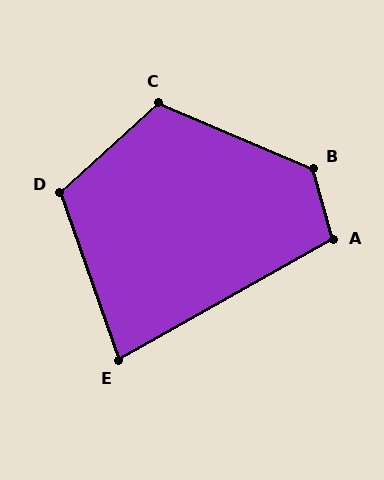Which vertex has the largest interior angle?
B, at approximately 128 degrees.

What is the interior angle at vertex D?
Approximately 113 degrees (obtuse).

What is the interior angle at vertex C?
Approximately 115 degrees (obtuse).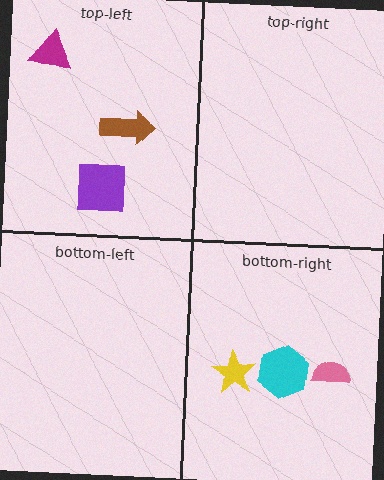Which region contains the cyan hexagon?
The bottom-right region.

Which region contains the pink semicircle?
The bottom-right region.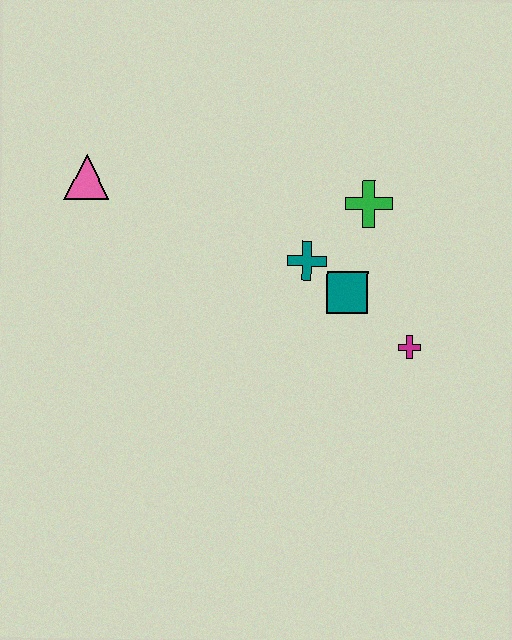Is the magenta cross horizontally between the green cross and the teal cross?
No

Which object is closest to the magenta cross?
The teal square is closest to the magenta cross.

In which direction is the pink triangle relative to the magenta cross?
The pink triangle is to the left of the magenta cross.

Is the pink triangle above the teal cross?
Yes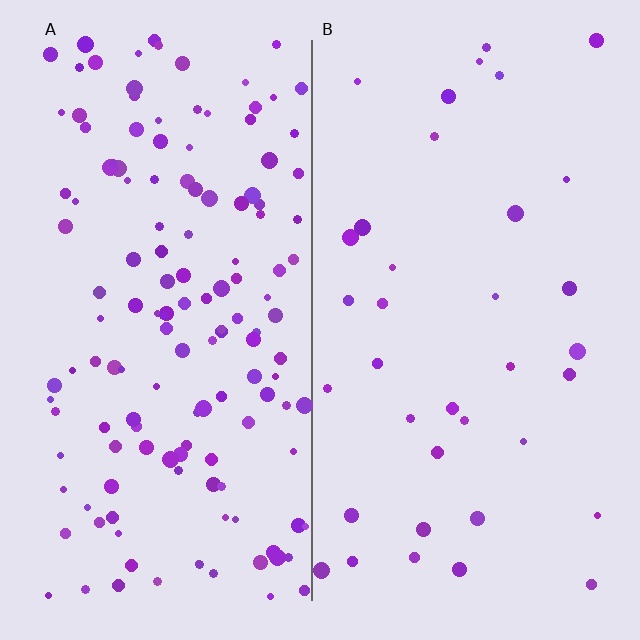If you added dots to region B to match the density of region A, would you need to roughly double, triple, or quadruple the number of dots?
Approximately quadruple.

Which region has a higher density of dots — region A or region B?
A (the left).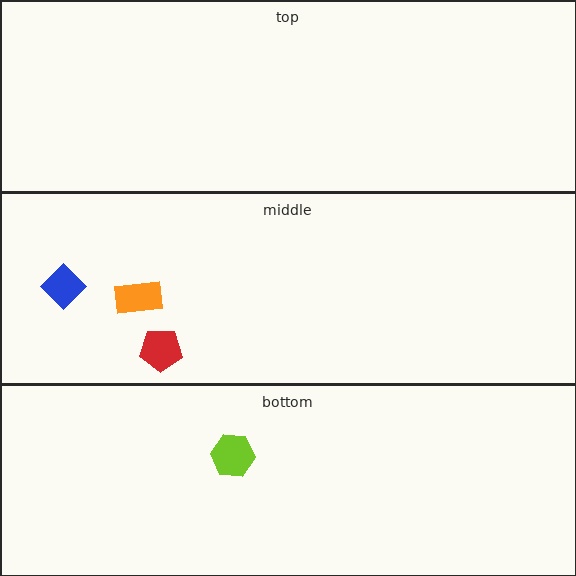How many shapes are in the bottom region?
1.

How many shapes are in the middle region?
3.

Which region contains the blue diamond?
The middle region.